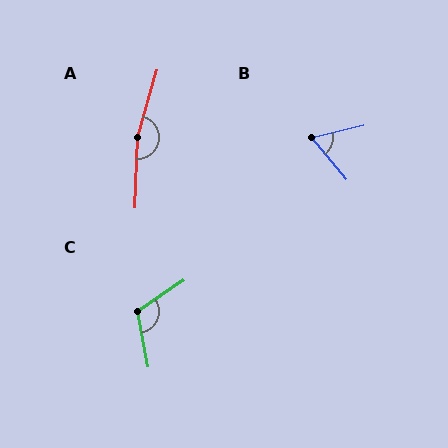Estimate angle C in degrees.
Approximately 112 degrees.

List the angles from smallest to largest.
B (63°), C (112°), A (166°).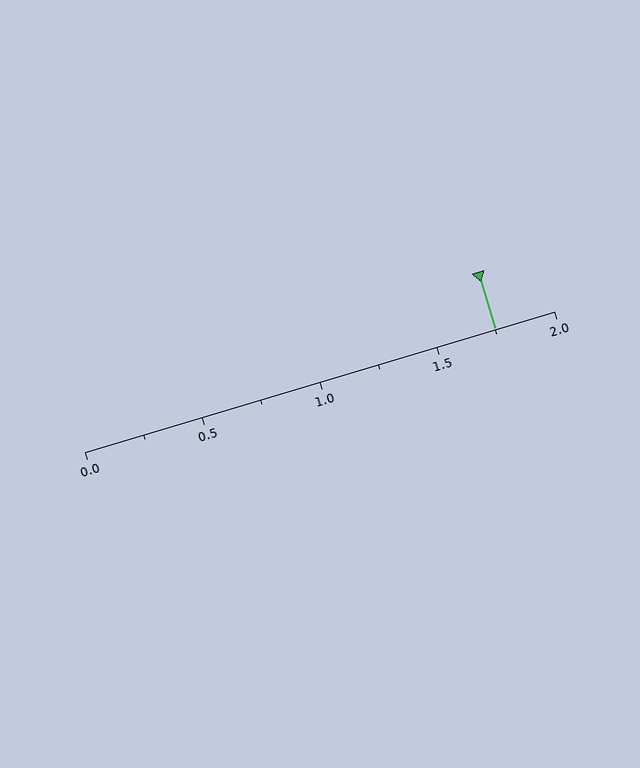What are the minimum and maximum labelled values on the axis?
The axis runs from 0.0 to 2.0.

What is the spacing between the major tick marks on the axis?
The major ticks are spaced 0.5 apart.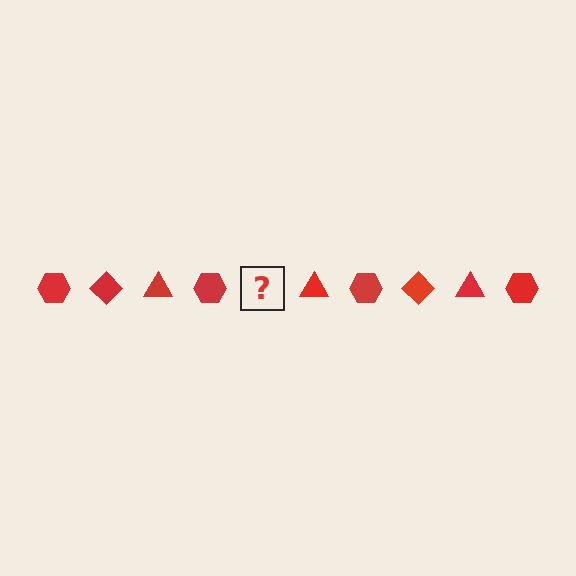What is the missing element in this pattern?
The missing element is a red diamond.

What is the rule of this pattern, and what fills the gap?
The rule is that the pattern cycles through hexagon, diamond, triangle shapes in red. The gap should be filled with a red diamond.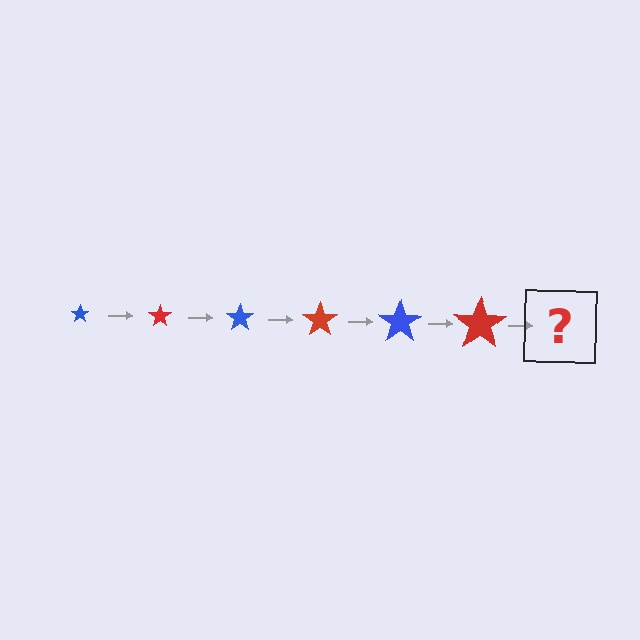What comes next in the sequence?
The next element should be a blue star, larger than the previous one.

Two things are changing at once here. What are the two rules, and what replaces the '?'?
The two rules are that the star grows larger each step and the color cycles through blue and red. The '?' should be a blue star, larger than the previous one.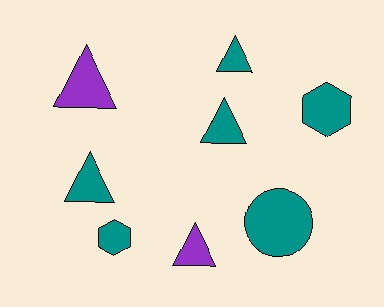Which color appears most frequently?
Teal, with 6 objects.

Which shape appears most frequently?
Triangle, with 5 objects.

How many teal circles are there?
There is 1 teal circle.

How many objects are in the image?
There are 8 objects.